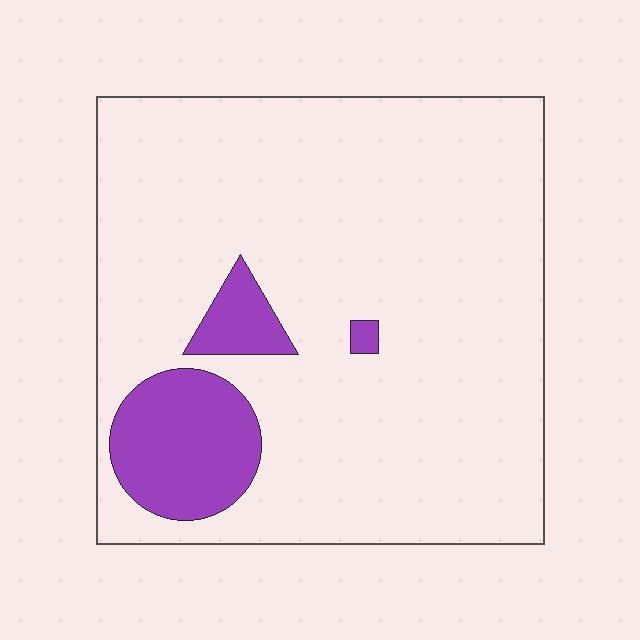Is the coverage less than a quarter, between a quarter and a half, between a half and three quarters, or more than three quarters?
Less than a quarter.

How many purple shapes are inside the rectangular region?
3.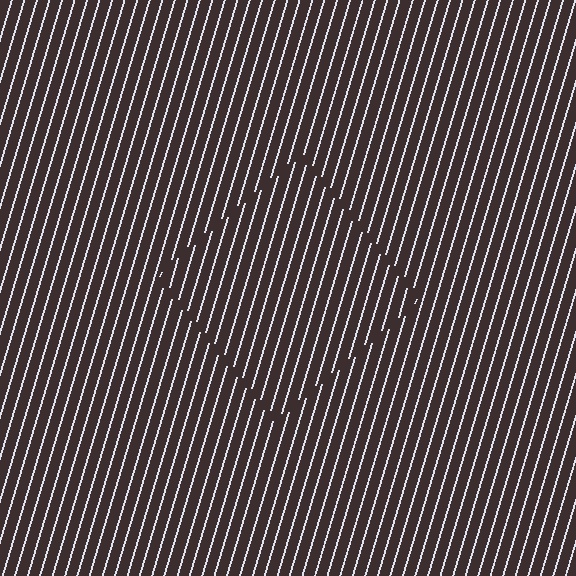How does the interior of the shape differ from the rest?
The interior of the shape contains the same grating, shifted by half a period — the contour is defined by the phase discontinuity where line-ends from the inner and outer gratings abut.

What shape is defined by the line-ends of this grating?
An illusory square. The interior of the shape contains the same grating, shifted by half a period — the contour is defined by the phase discontinuity where line-ends from the inner and outer gratings abut.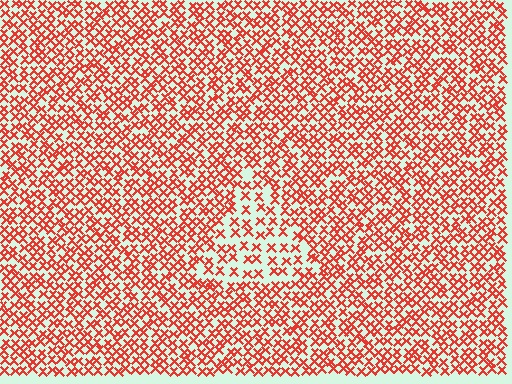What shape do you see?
I see a triangle.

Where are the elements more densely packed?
The elements are more densely packed outside the triangle boundary.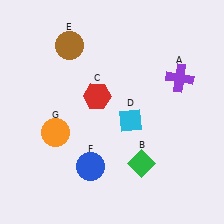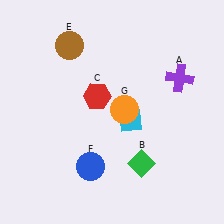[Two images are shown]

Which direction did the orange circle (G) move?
The orange circle (G) moved right.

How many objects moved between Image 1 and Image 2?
1 object moved between the two images.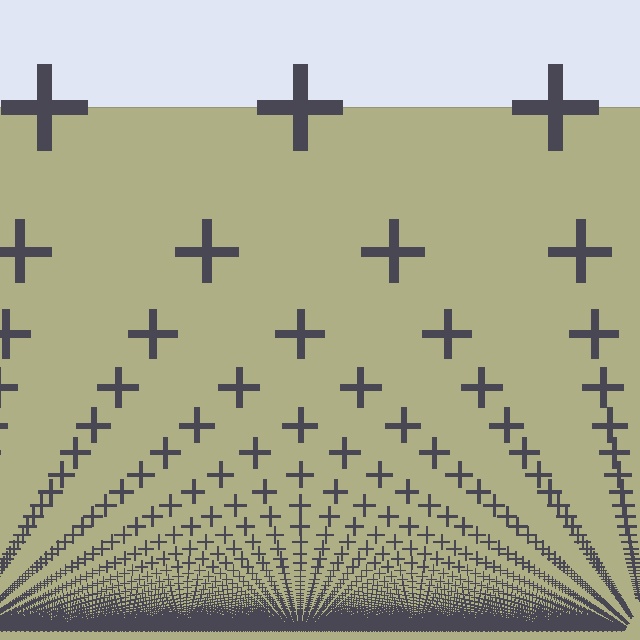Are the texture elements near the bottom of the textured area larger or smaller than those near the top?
Smaller. The gradient is inverted — elements near the bottom are smaller and denser.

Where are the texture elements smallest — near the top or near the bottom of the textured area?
Near the bottom.